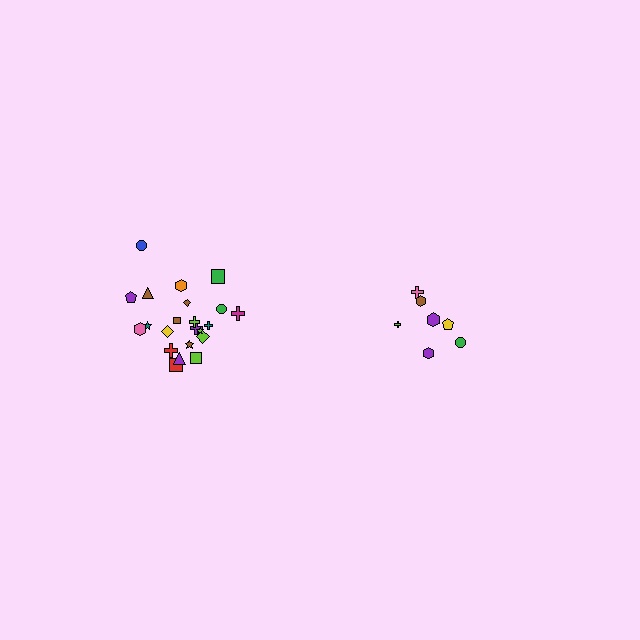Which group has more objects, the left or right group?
The left group.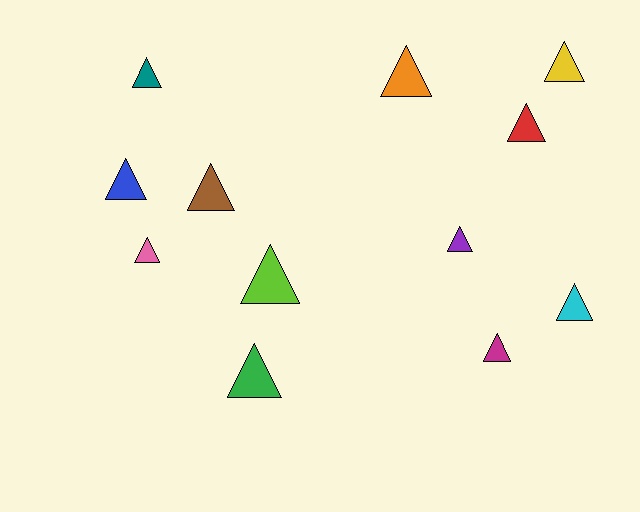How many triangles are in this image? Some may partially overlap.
There are 12 triangles.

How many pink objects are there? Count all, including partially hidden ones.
There is 1 pink object.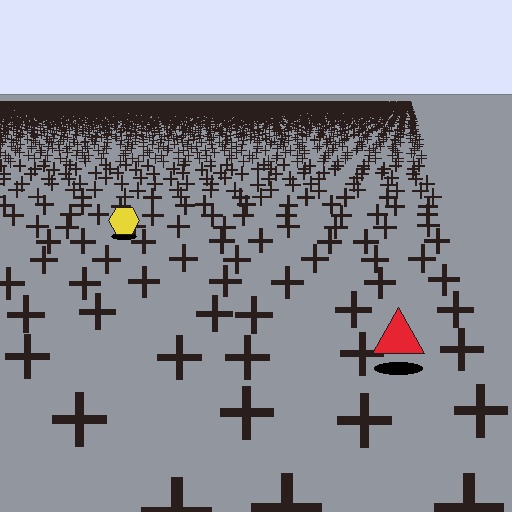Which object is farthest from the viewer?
The yellow hexagon is farthest from the viewer. It appears smaller and the ground texture around it is denser.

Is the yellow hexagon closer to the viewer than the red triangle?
No. The red triangle is closer — you can tell from the texture gradient: the ground texture is coarser near it.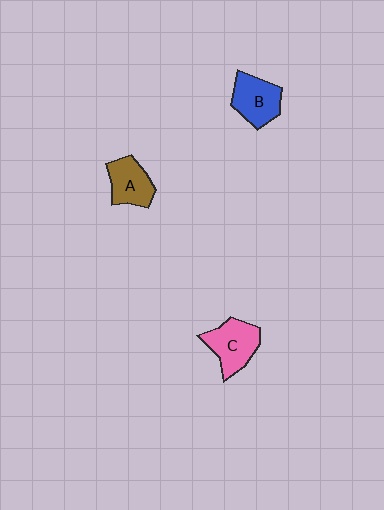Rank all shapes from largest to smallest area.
From largest to smallest: C (pink), B (blue), A (brown).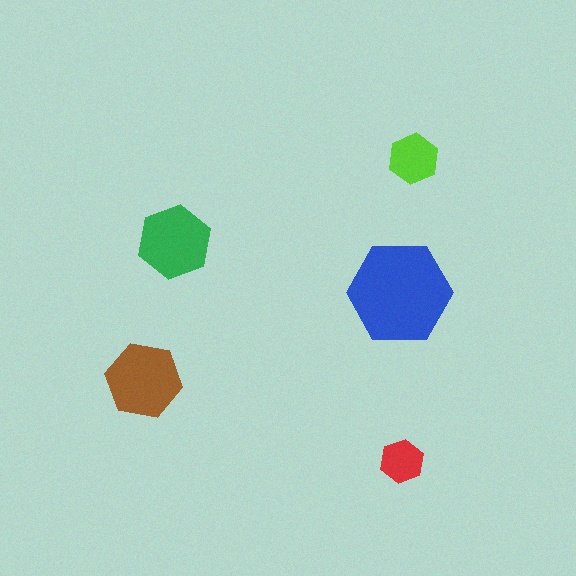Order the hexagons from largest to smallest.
the blue one, the brown one, the green one, the lime one, the red one.